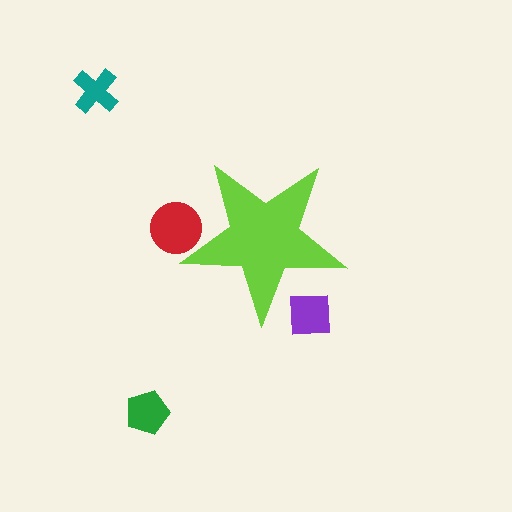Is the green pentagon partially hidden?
No, the green pentagon is fully visible.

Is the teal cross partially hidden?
No, the teal cross is fully visible.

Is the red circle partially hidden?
Yes, the red circle is partially hidden behind the lime star.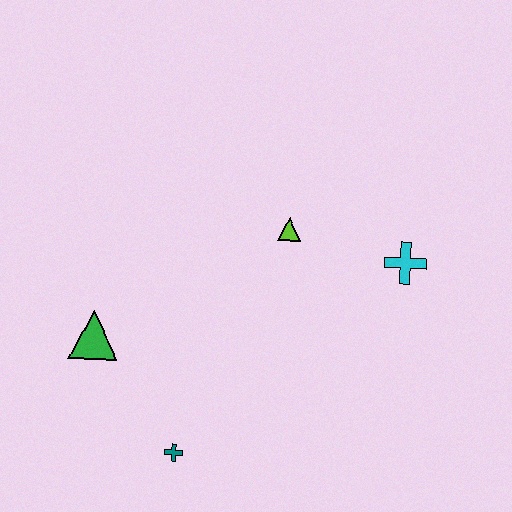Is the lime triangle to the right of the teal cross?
Yes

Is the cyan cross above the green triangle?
Yes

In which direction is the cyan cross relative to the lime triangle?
The cyan cross is to the right of the lime triangle.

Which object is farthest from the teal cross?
The cyan cross is farthest from the teal cross.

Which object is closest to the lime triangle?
The cyan cross is closest to the lime triangle.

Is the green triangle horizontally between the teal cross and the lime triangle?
No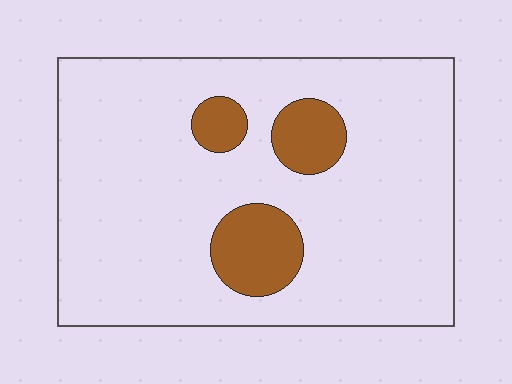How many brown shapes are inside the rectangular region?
3.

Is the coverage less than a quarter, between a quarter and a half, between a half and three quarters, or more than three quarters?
Less than a quarter.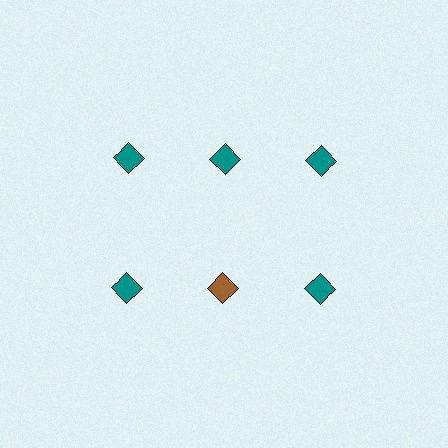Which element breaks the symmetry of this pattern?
The brown diamond in the second row, second from left column breaks the symmetry. All other shapes are teal diamonds.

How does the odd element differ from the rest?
It has a different color: brown instead of teal.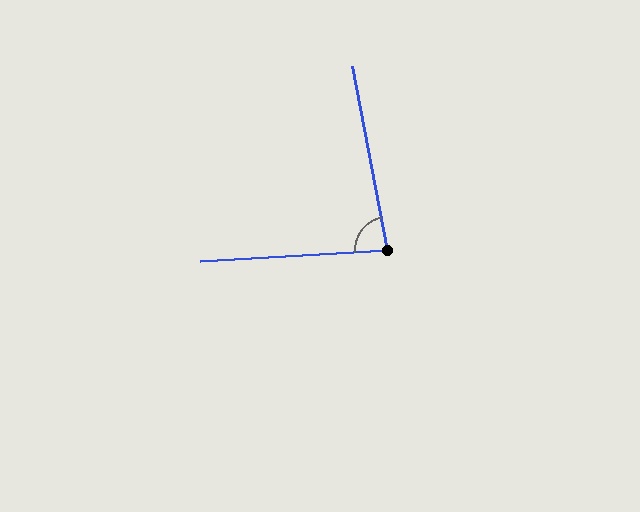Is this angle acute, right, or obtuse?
It is acute.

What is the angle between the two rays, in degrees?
Approximately 83 degrees.